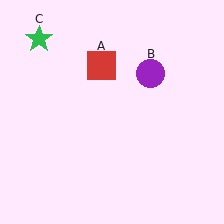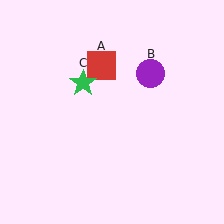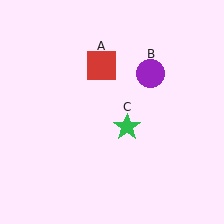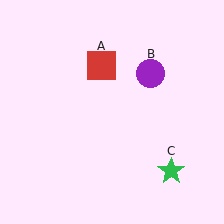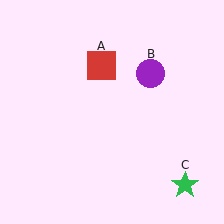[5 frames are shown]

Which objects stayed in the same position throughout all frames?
Red square (object A) and purple circle (object B) remained stationary.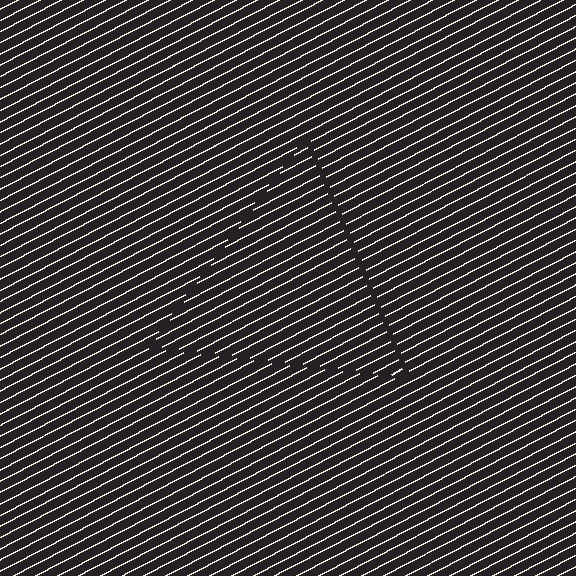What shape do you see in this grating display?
An illusory triangle. The interior of the shape contains the same grating, shifted by half a period — the contour is defined by the phase discontinuity where line-ends from the inner and outer gratings abut.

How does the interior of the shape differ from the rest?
The interior of the shape contains the same grating, shifted by half a period — the contour is defined by the phase discontinuity where line-ends from the inner and outer gratings abut.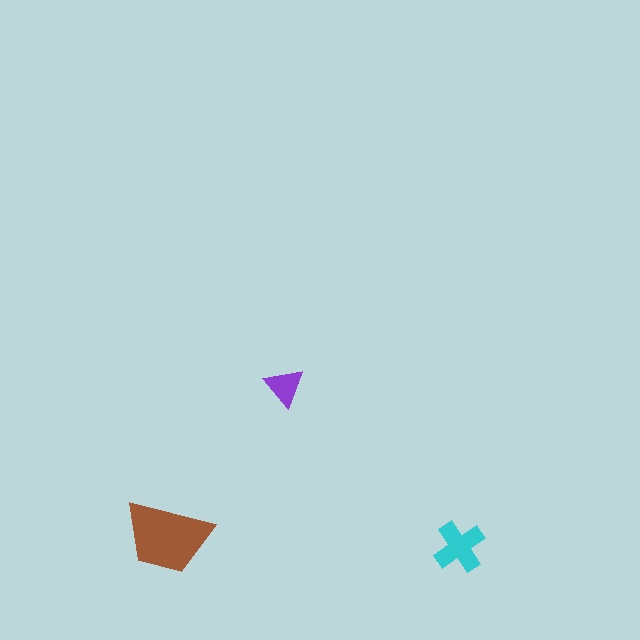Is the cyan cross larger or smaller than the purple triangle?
Larger.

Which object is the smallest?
The purple triangle.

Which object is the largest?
The brown trapezoid.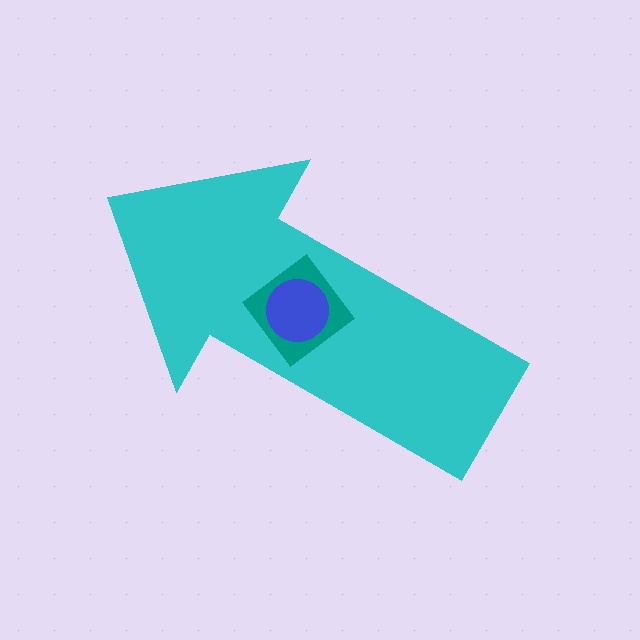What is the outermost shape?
The cyan arrow.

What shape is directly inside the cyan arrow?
The teal diamond.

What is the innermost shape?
The blue circle.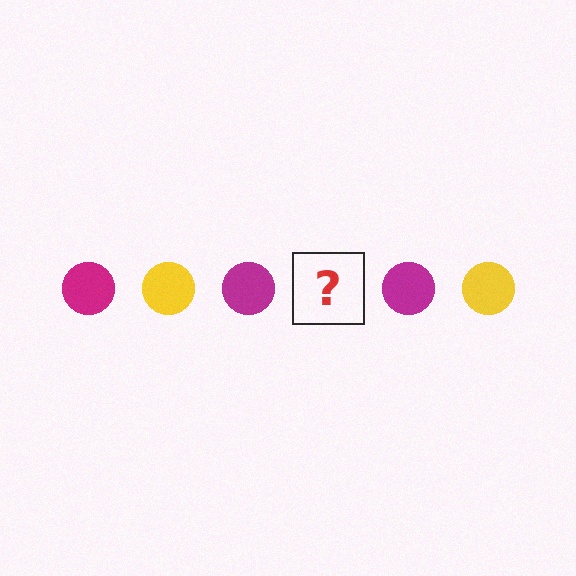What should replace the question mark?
The question mark should be replaced with a yellow circle.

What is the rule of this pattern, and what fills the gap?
The rule is that the pattern cycles through magenta, yellow circles. The gap should be filled with a yellow circle.